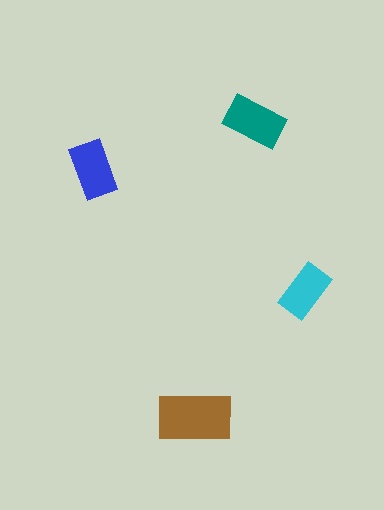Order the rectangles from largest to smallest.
the brown one, the teal one, the blue one, the cyan one.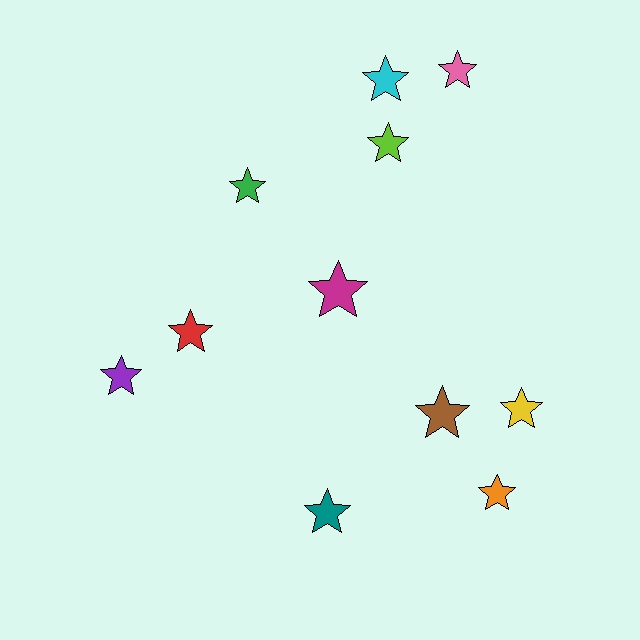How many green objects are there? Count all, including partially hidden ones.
There is 1 green object.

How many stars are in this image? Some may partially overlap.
There are 11 stars.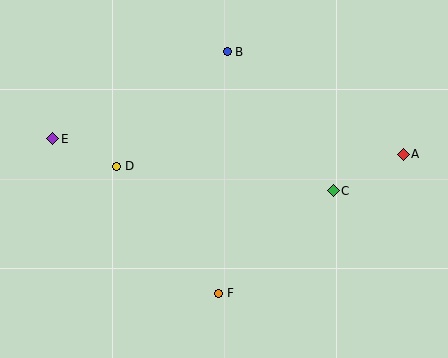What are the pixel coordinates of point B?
Point B is at (227, 52).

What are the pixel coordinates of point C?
Point C is at (333, 191).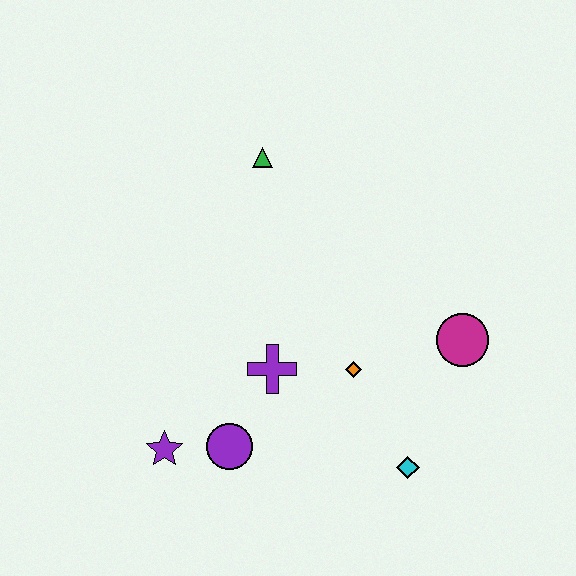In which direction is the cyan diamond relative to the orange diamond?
The cyan diamond is below the orange diamond.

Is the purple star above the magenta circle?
No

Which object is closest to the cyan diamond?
The orange diamond is closest to the cyan diamond.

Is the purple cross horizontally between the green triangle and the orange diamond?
Yes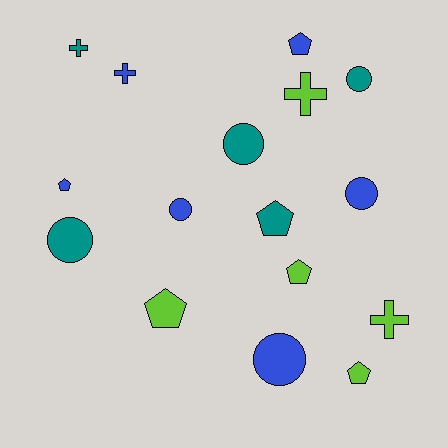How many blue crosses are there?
There is 1 blue cross.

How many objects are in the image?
There are 16 objects.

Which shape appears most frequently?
Circle, with 6 objects.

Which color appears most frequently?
Blue, with 6 objects.